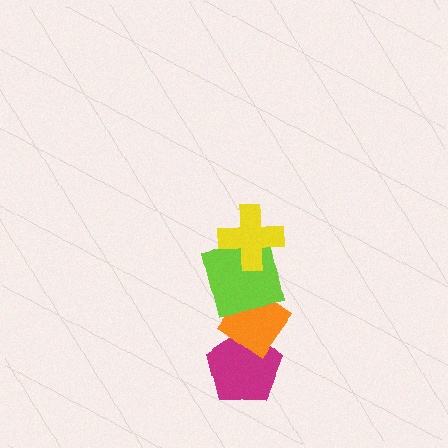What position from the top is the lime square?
The lime square is 2nd from the top.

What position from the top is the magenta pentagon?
The magenta pentagon is 4th from the top.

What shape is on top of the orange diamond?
The lime square is on top of the orange diamond.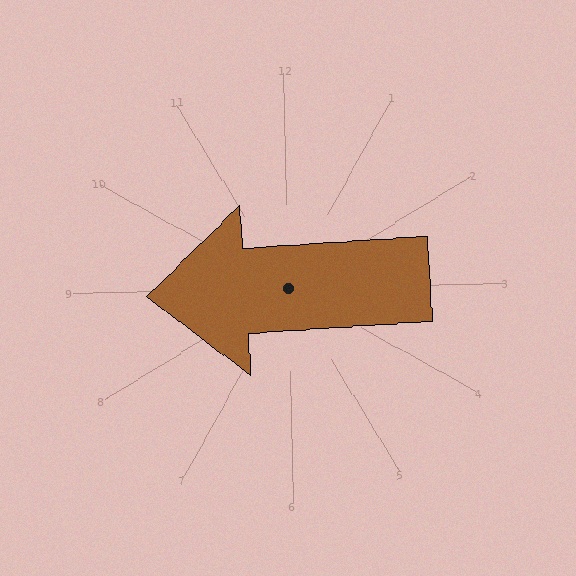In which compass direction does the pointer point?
West.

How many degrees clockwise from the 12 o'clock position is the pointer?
Approximately 268 degrees.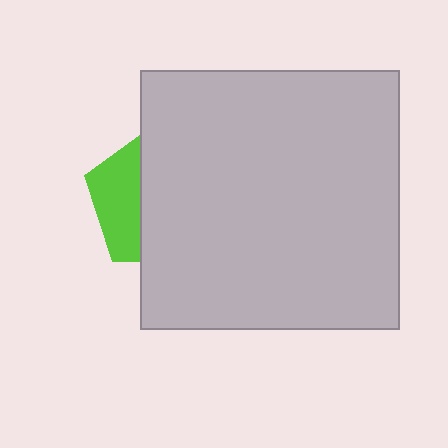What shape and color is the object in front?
The object in front is a light gray square.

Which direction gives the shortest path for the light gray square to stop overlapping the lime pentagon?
Moving right gives the shortest separation.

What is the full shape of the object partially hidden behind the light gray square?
The partially hidden object is a lime pentagon.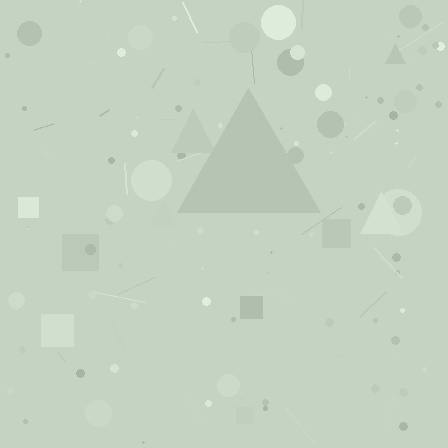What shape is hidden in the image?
A triangle is hidden in the image.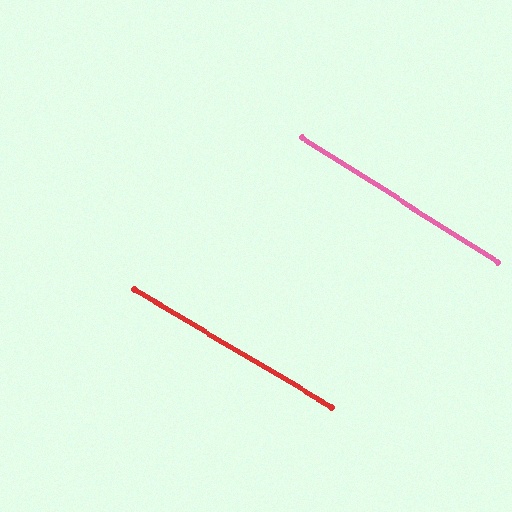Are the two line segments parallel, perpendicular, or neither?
Parallel — their directions differ by only 1.9°.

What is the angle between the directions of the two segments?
Approximately 2 degrees.